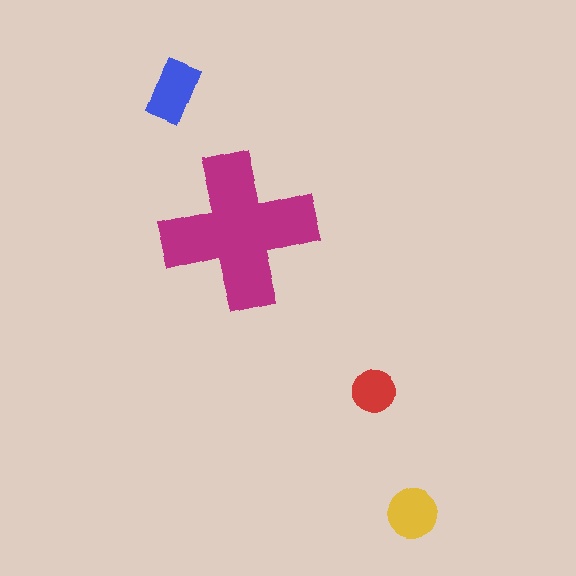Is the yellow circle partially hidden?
No, the yellow circle is fully visible.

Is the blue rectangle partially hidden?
No, the blue rectangle is fully visible.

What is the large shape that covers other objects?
A magenta cross.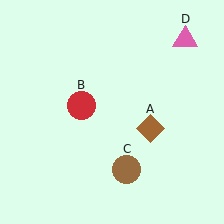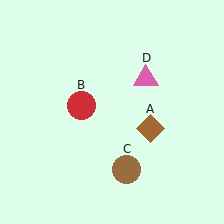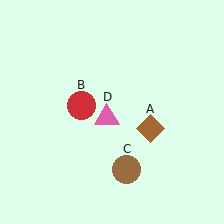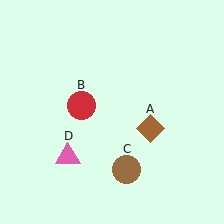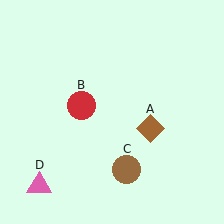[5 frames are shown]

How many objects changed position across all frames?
1 object changed position: pink triangle (object D).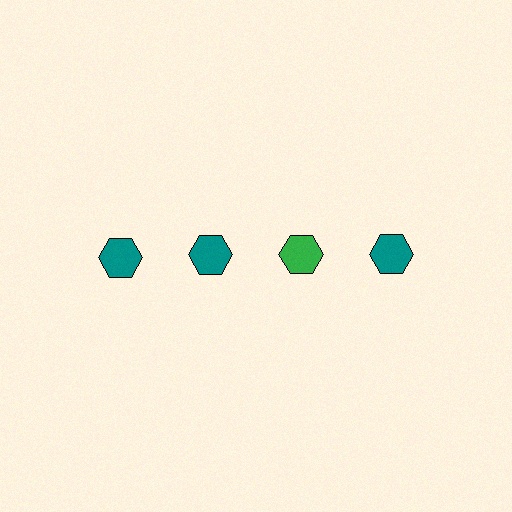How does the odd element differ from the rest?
It has a different color: green instead of teal.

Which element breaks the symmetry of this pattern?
The green hexagon in the top row, center column breaks the symmetry. All other shapes are teal hexagons.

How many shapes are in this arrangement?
There are 4 shapes arranged in a grid pattern.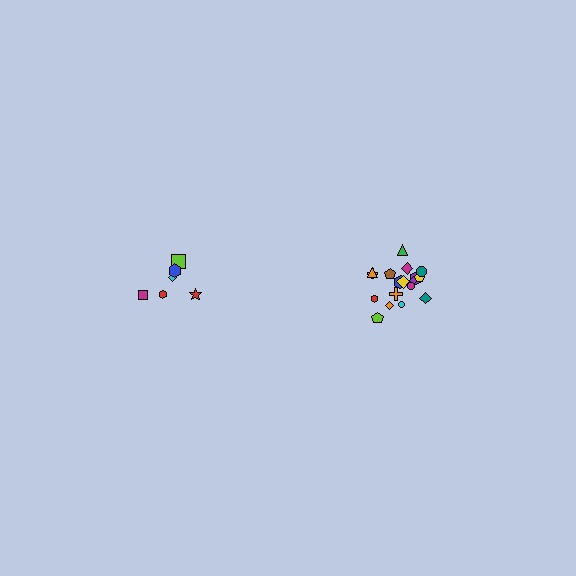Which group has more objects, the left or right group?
The right group.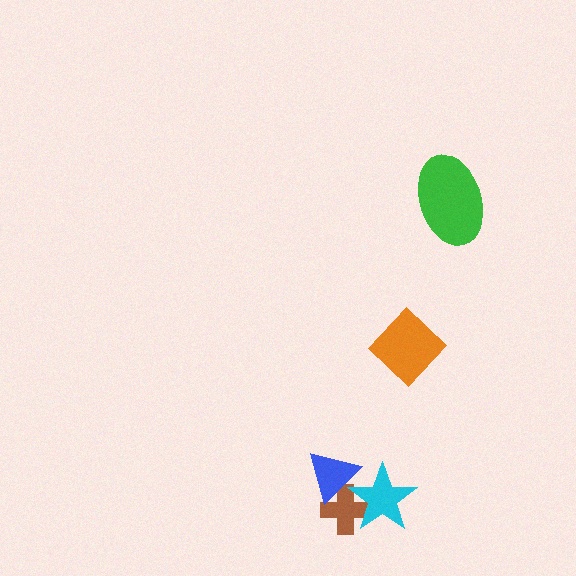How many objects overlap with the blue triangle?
2 objects overlap with the blue triangle.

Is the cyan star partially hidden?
Yes, it is partially covered by another shape.